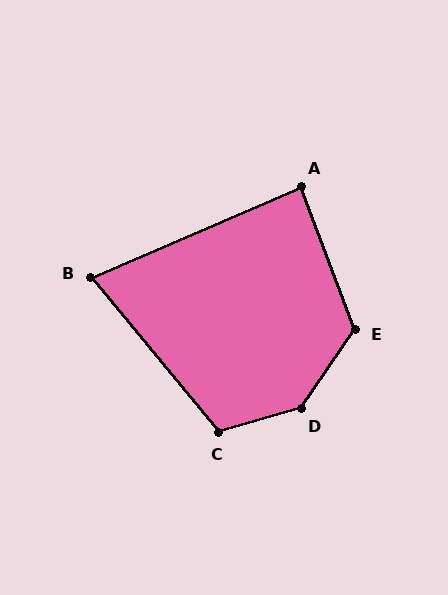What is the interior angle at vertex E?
Approximately 125 degrees (obtuse).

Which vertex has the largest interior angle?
D, at approximately 141 degrees.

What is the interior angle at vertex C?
Approximately 113 degrees (obtuse).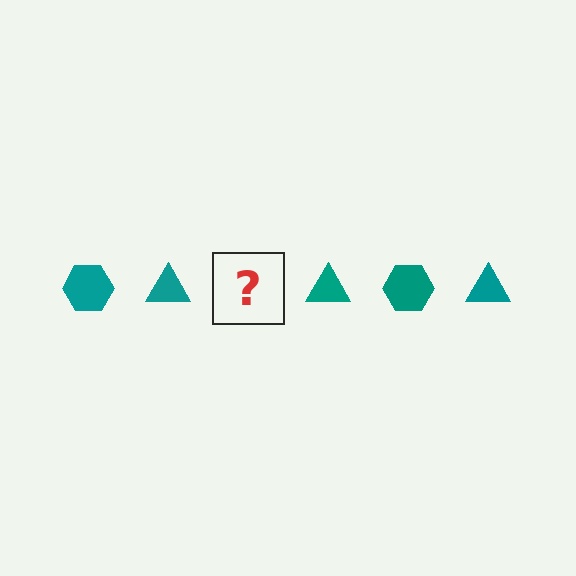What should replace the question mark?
The question mark should be replaced with a teal hexagon.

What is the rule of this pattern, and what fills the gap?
The rule is that the pattern cycles through hexagon, triangle shapes in teal. The gap should be filled with a teal hexagon.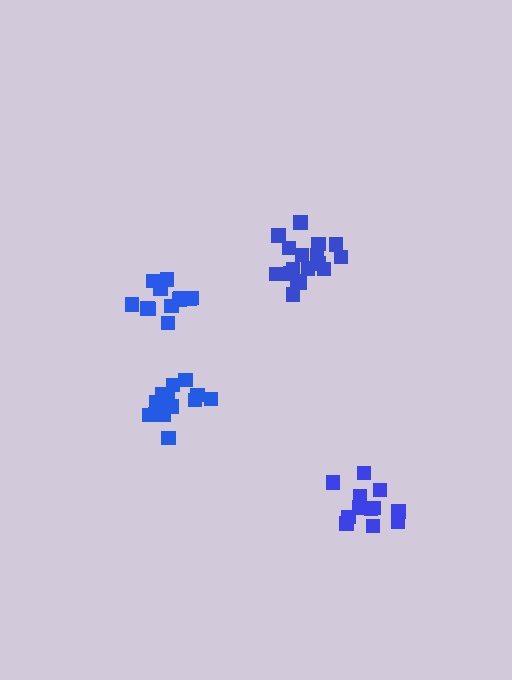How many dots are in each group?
Group 1: 17 dots, Group 2: 13 dots, Group 3: 12 dots, Group 4: 14 dots (56 total).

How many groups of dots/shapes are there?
There are 4 groups.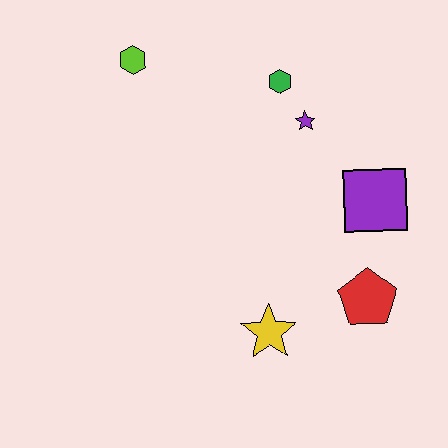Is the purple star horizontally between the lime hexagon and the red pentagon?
Yes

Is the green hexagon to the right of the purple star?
No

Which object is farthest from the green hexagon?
The yellow star is farthest from the green hexagon.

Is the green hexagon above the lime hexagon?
No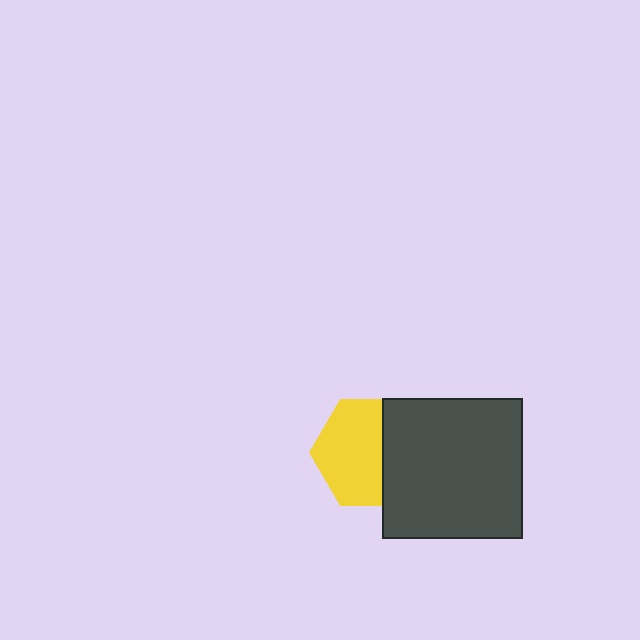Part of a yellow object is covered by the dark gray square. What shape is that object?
It is a hexagon.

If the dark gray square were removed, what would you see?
You would see the complete yellow hexagon.